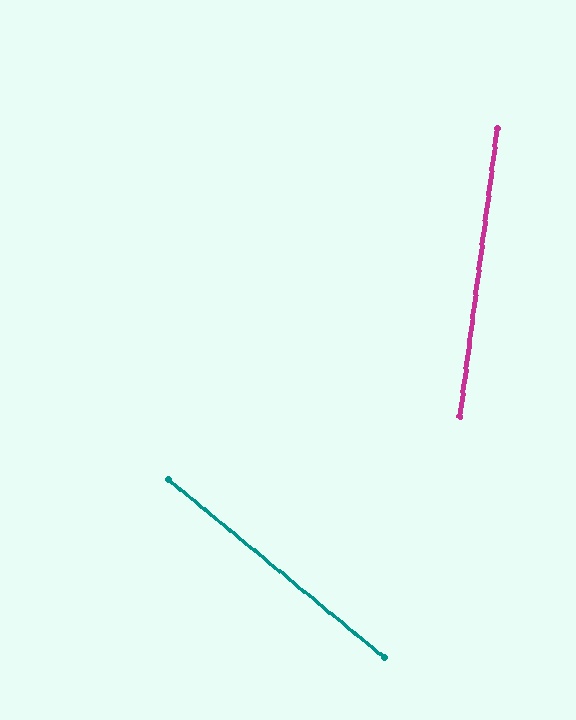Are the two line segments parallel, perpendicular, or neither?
Neither parallel nor perpendicular — they differ by about 58°.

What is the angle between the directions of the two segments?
Approximately 58 degrees.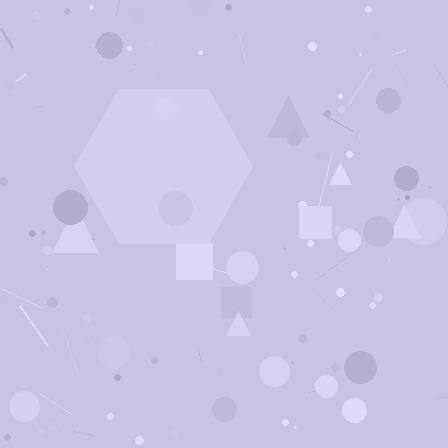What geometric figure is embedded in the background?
A hexagon is embedded in the background.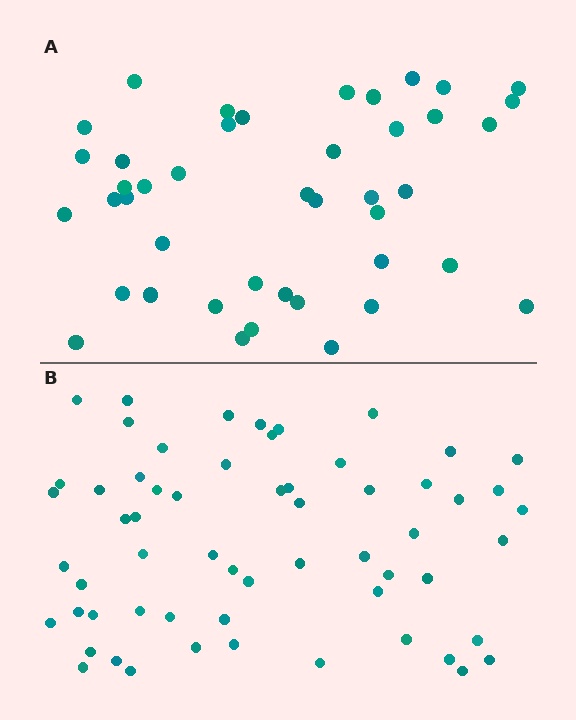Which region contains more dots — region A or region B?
Region B (the bottom region) has more dots.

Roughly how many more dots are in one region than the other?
Region B has approximately 15 more dots than region A.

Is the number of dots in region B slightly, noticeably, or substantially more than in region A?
Region B has noticeably more, but not dramatically so. The ratio is roughly 1.4 to 1.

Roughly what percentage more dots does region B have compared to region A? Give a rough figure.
About 40% more.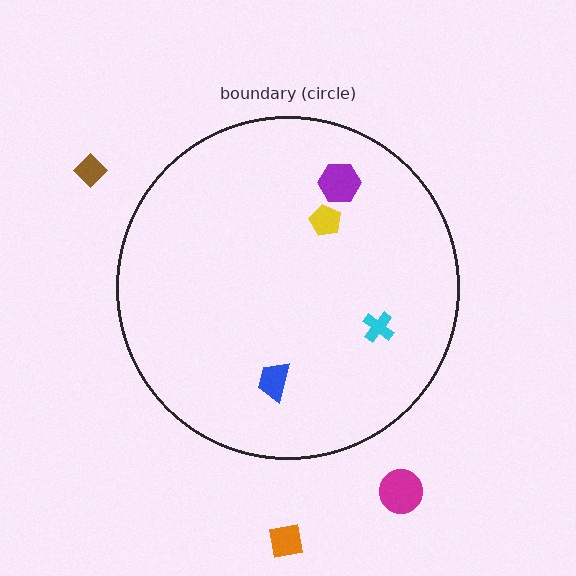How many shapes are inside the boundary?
4 inside, 3 outside.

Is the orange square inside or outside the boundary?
Outside.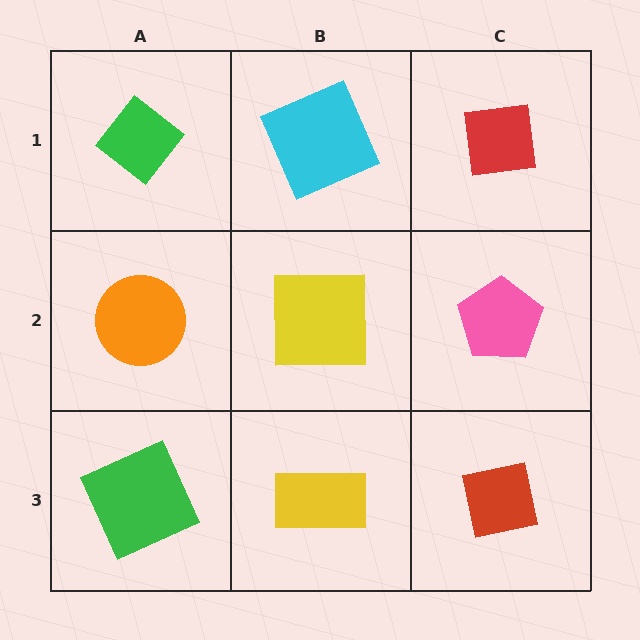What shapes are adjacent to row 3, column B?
A yellow square (row 2, column B), a green square (row 3, column A), a red square (row 3, column C).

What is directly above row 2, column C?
A red square.